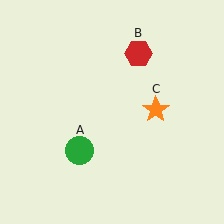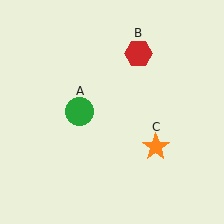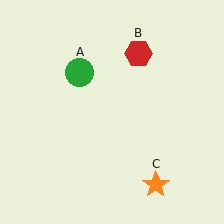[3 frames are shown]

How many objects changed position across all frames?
2 objects changed position: green circle (object A), orange star (object C).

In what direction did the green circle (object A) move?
The green circle (object A) moved up.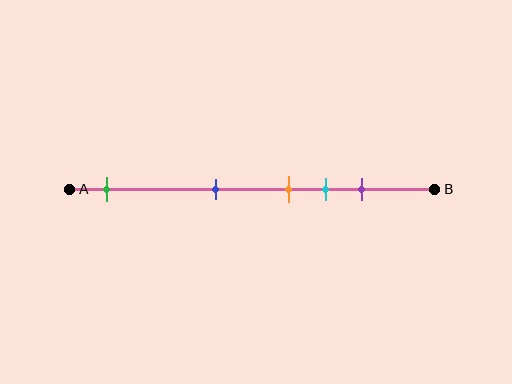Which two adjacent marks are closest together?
The orange and cyan marks are the closest adjacent pair.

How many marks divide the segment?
There are 5 marks dividing the segment.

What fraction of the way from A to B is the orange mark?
The orange mark is approximately 60% (0.6) of the way from A to B.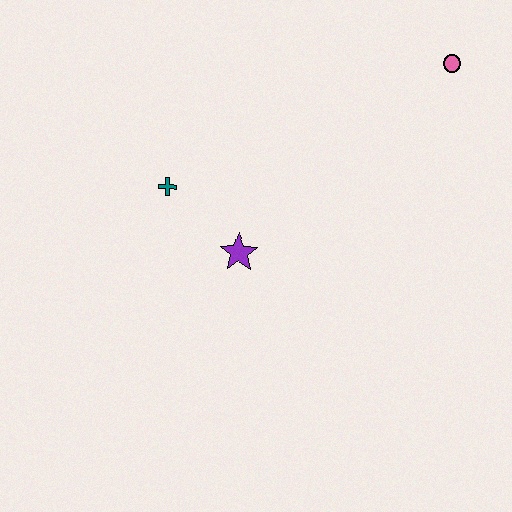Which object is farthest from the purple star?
The pink circle is farthest from the purple star.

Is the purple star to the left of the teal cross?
No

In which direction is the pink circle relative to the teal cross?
The pink circle is to the right of the teal cross.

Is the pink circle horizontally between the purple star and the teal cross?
No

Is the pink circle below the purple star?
No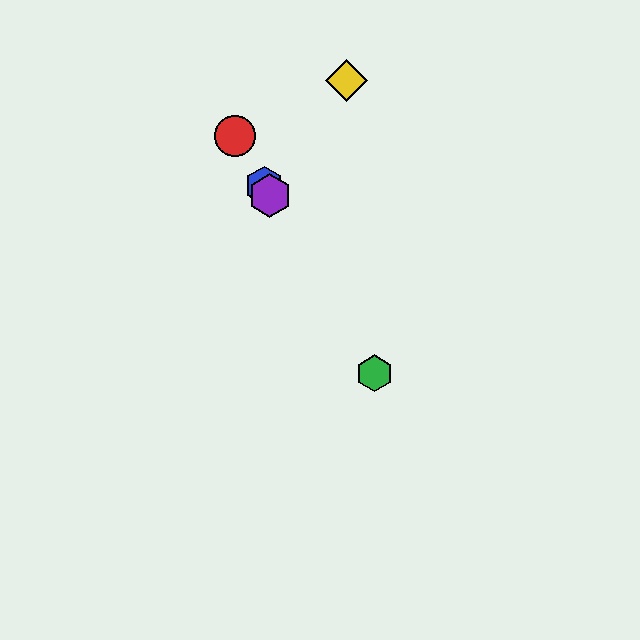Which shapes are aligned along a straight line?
The red circle, the blue hexagon, the green hexagon, the purple hexagon are aligned along a straight line.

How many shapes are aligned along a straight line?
4 shapes (the red circle, the blue hexagon, the green hexagon, the purple hexagon) are aligned along a straight line.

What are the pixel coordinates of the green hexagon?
The green hexagon is at (374, 373).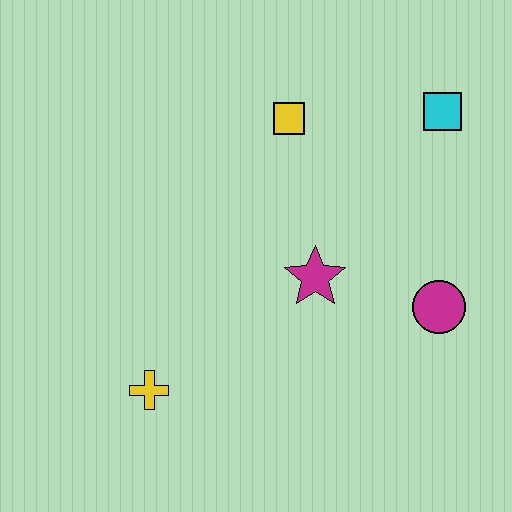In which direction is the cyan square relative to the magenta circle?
The cyan square is above the magenta circle.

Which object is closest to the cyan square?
The yellow square is closest to the cyan square.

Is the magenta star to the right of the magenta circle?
No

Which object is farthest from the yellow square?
The yellow cross is farthest from the yellow square.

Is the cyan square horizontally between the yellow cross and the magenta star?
No